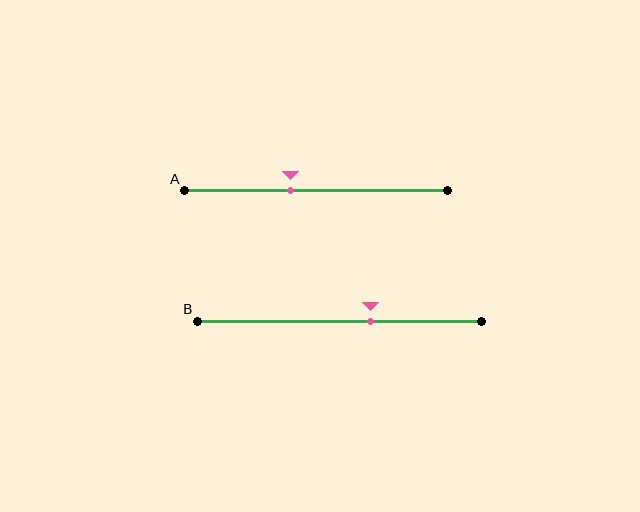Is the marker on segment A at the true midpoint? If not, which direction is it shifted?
No, the marker on segment A is shifted to the left by about 10% of the segment length.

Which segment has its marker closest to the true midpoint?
Segment A has its marker closest to the true midpoint.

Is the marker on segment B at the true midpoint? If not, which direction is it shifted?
No, the marker on segment B is shifted to the right by about 11% of the segment length.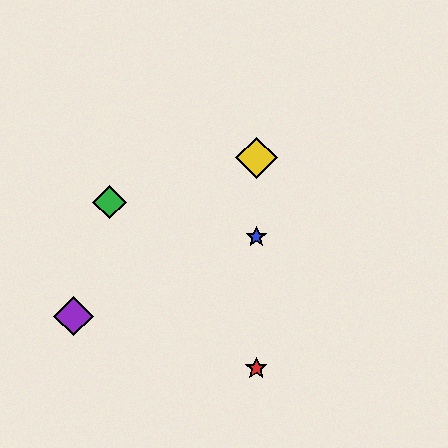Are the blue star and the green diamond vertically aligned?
No, the blue star is at x≈256 and the green diamond is at x≈109.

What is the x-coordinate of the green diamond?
The green diamond is at x≈109.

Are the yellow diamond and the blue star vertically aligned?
Yes, both are at x≈256.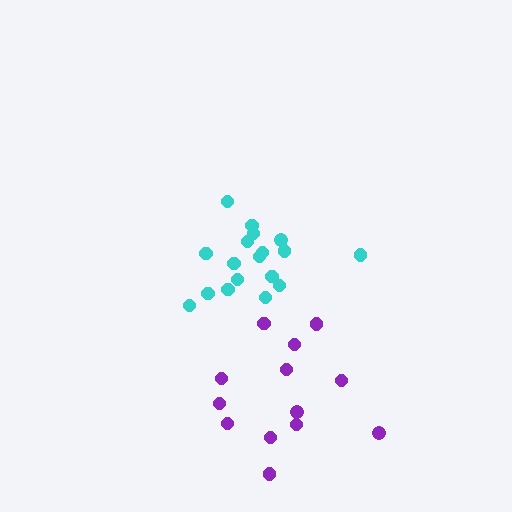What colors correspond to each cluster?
The clusters are colored: cyan, purple.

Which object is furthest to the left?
The cyan cluster is leftmost.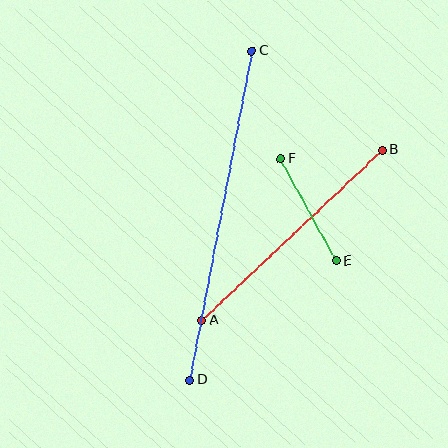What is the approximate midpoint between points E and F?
The midpoint is at approximately (308, 210) pixels.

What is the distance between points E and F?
The distance is approximately 116 pixels.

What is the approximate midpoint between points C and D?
The midpoint is at approximately (221, 215) pixels.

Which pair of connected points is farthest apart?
Points C and D are farthest apart.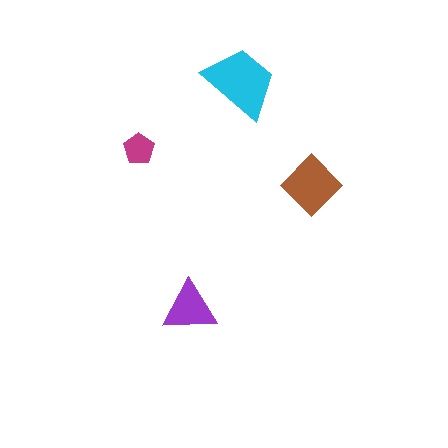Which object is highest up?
The cyan trapezoid is topmost.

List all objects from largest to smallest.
The cyan trapezoid, the brown diamond, the purple triangle, the magenta pentagon.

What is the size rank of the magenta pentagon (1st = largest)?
4th.